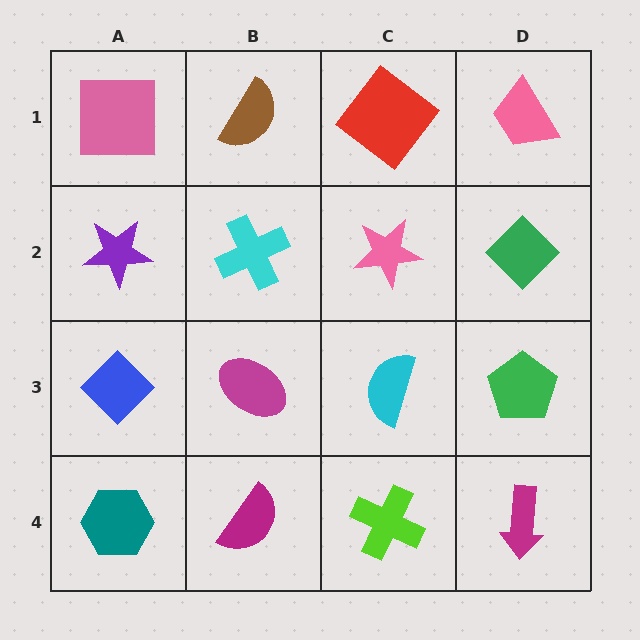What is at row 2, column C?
A pink star.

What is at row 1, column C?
A red diamond.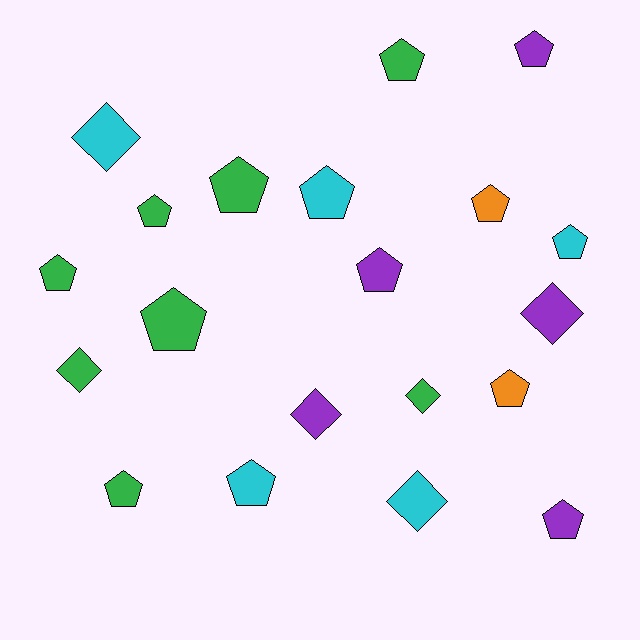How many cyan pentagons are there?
There are 3 cyan pentagons.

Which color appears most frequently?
Green, with 8 objects.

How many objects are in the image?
There are 20 objects.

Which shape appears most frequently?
Pentagon, with 14 objects.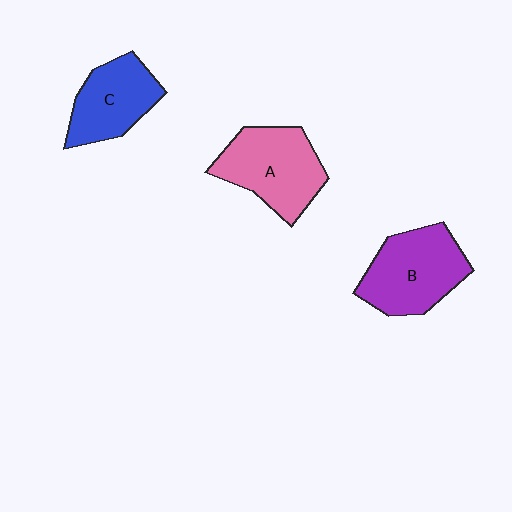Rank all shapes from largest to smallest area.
From largest to smallest: B (purple), A (pink), C (blue).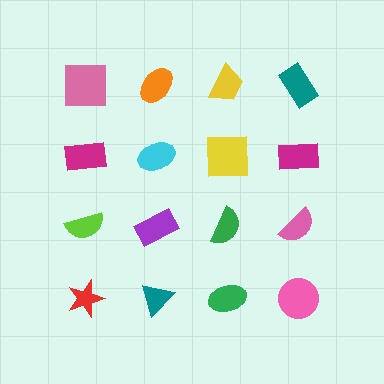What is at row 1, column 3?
A yellow trapezoid.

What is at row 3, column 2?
A purple rectangle.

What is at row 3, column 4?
A pink semicircle.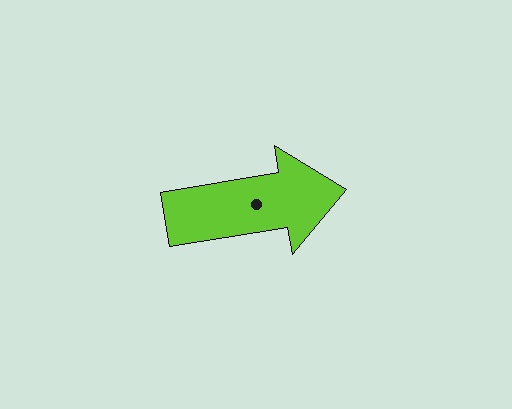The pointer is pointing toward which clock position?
Roughly 3 o'clock.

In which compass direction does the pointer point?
East.